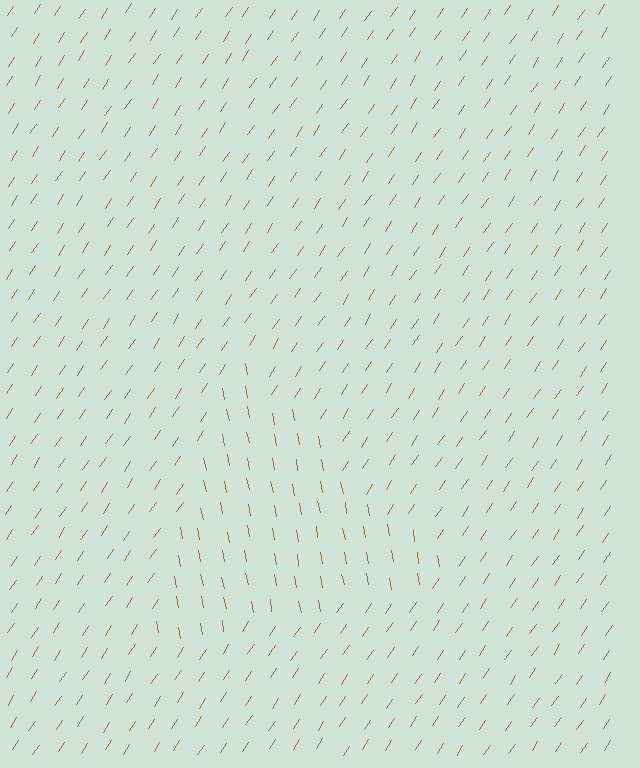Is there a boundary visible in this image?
Yes, there is a texture boundary formed by a change in line orientation.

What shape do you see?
I see a triangle.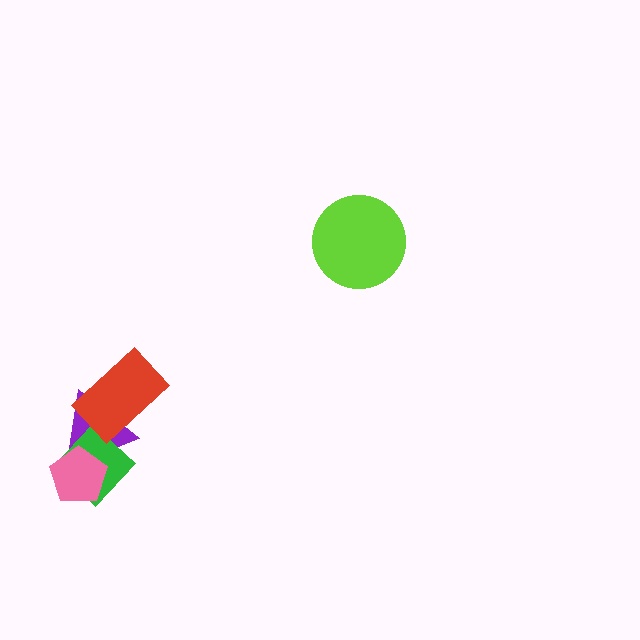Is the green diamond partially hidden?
Yes, it is partially covered by another shape.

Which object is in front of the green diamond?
The pink pentagon is in front of the green diamond.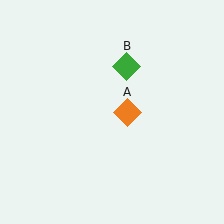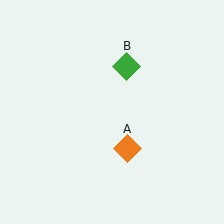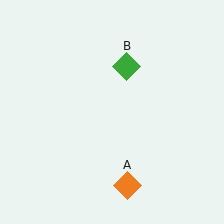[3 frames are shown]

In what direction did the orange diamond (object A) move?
The orange diamond (object A) moved down.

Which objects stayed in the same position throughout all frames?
Green diamond (object B) remained stationary.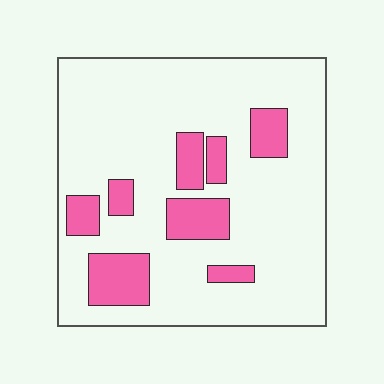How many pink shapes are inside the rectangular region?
8.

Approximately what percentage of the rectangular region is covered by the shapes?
Approximately 20%.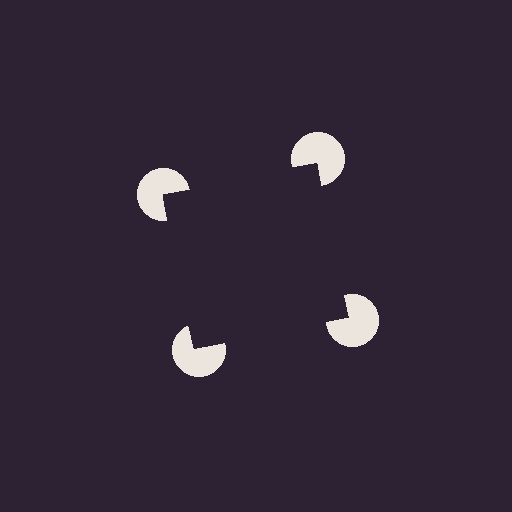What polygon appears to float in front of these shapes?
An illusory square — its edges are inferred from the aligned wedge cuts in the pac-man discs, not physically drawn.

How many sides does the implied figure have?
4 sides.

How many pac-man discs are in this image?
There are 4 — one at each vertex of the illusory square.